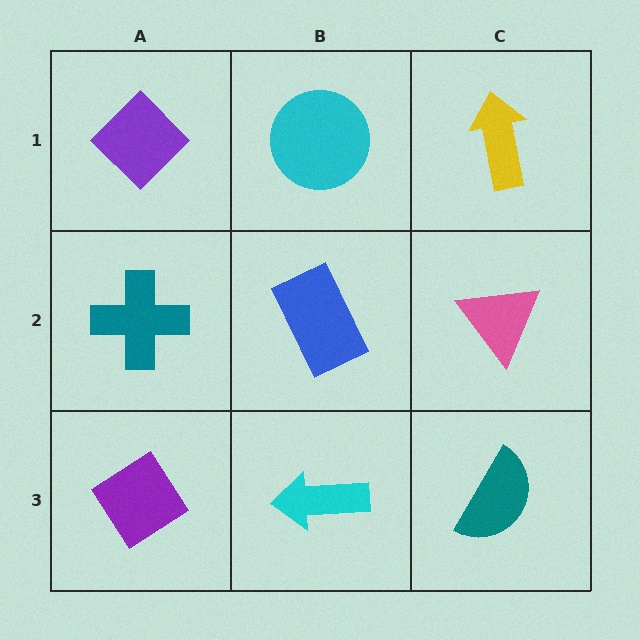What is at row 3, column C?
A teal semicircle.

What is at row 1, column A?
A purple diamond.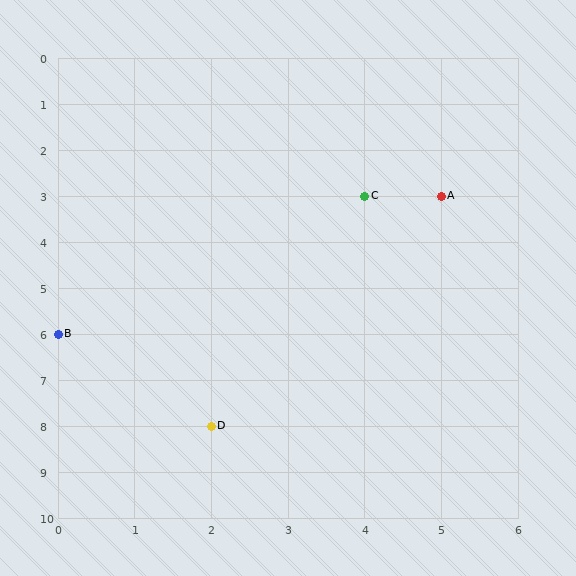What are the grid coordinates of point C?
Point C is at grid coordinates (4, 3).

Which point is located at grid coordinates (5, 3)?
Point A is at (5, 3).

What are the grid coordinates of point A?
Point A is at grid coordinates (5, 3).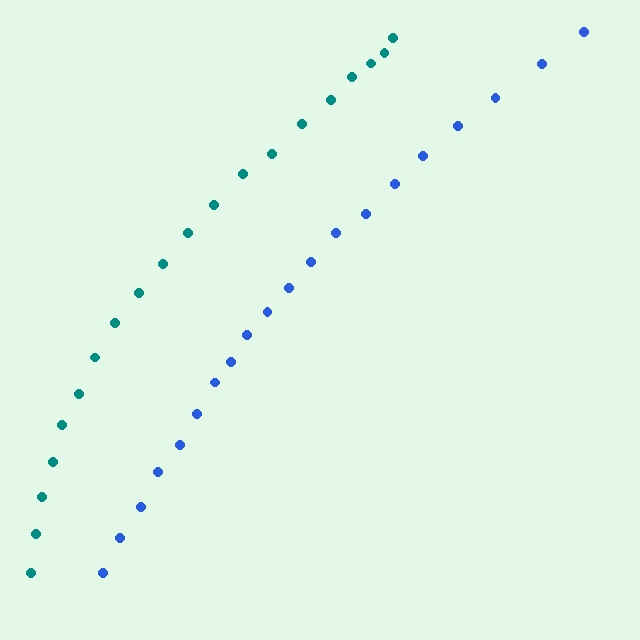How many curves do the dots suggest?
There are 2 distinct paths.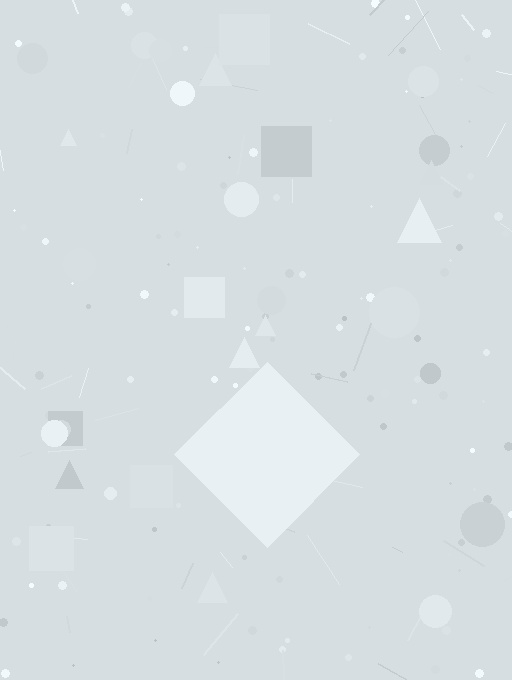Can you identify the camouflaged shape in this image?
The camouflaged shape is a diamond.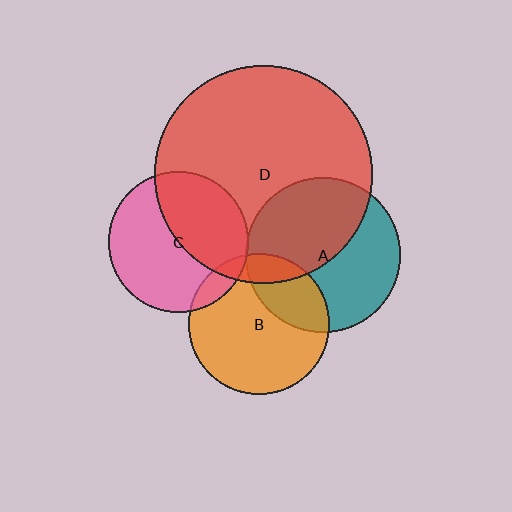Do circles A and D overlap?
Yes.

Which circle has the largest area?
Circle D (red).